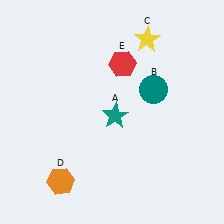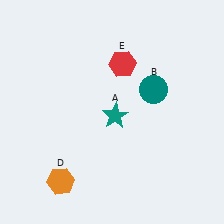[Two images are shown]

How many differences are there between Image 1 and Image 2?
There is 1 difference between the two images.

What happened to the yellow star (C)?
The yellow star (C) was removed in Image 2. It was in the top-right area of Image 1.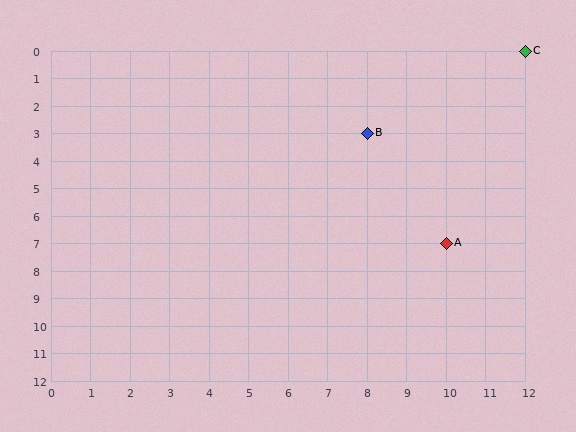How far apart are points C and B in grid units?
Points C and B are 4 columns and 3 rows apart (about 5.0 grid units diagonally).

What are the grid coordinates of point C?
Point C is at grid coordinates (12, 0).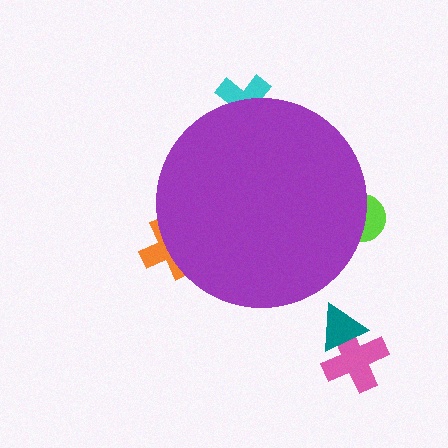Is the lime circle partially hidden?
Yes, the lime circle is partially hidden behind the purple circle.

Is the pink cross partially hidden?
No, the pink cross is fully visible.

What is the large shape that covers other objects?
A purple circle.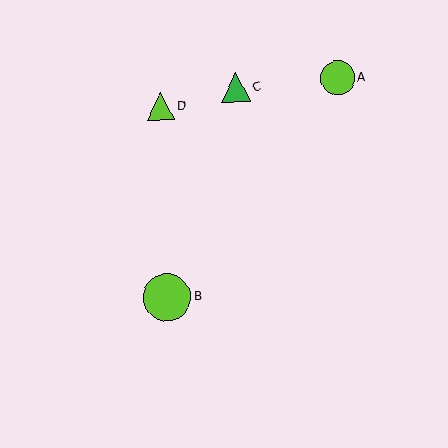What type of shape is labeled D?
Shape D is a lime triangle.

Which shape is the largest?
The lime circle (labeled B) is the largest.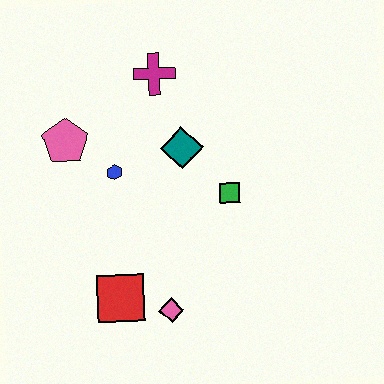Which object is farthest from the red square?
The magenta cross is farthest from the red square.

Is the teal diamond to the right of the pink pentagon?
Yes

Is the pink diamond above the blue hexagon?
No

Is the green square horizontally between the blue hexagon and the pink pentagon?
No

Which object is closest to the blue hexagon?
The pink pentagon is closest to the blue hexagon.